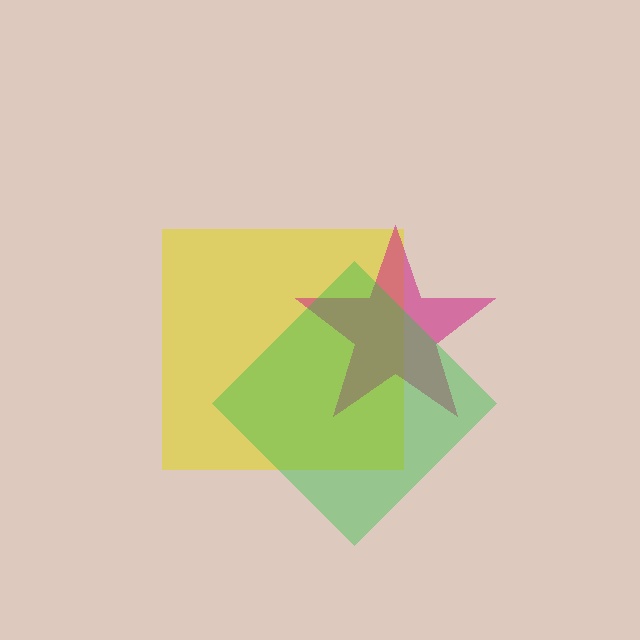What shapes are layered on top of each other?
The layered shapes are: a yellow square, a magenta star, a green diamond.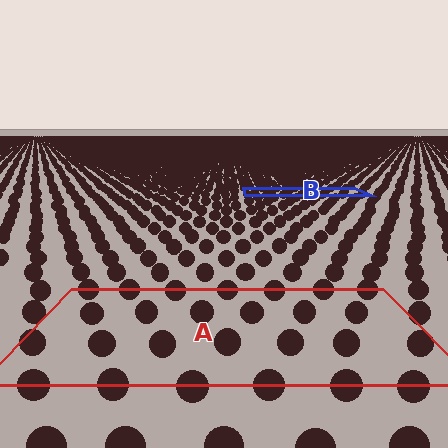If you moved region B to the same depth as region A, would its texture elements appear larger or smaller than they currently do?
They would appear larger. At a closer depth, the same texture elements are projected at a bigger on-screen size.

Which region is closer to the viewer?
Region A is closer. The texture elements there are larger and more spread out.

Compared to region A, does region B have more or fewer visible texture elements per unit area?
Region B has more texture elements per unit area — they are packed more densely because it is farther away.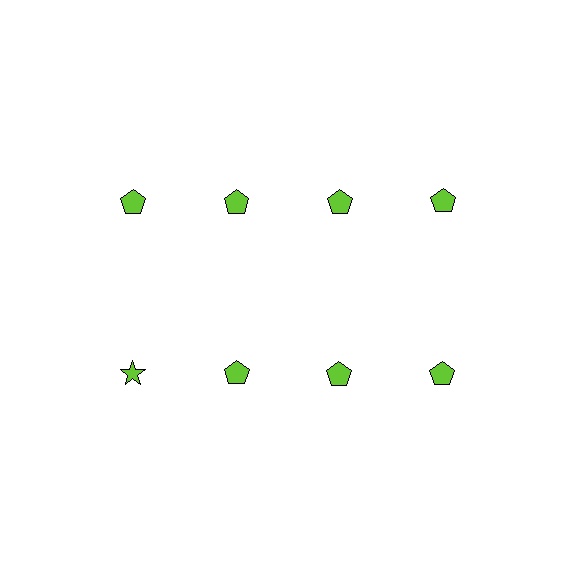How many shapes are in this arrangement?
There are 8 shapes arranged in a grid pattern.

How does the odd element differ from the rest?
It has a different shape: star instead of pentagon.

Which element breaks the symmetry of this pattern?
The lime star in the second row, leftmost column breaks the symmetry. All other shapes are lime pentagons.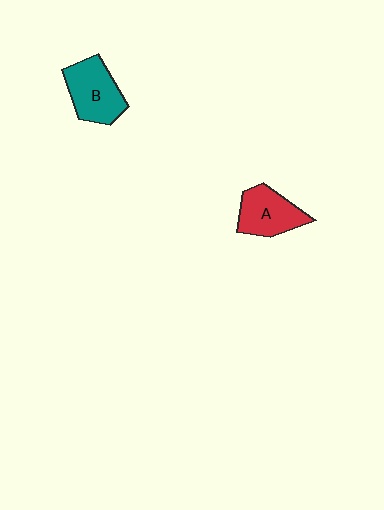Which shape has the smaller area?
Shape A (red).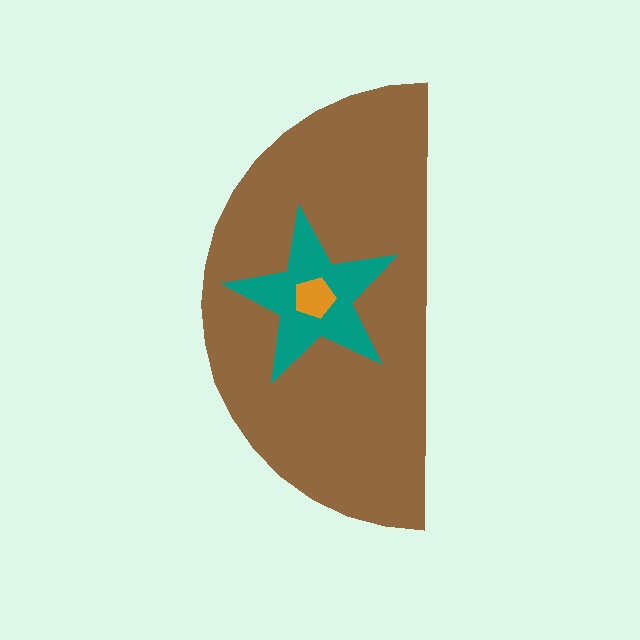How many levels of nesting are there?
3.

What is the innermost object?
The orange pentagon.